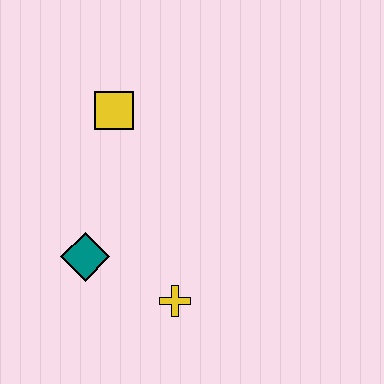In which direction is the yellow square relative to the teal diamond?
The yellow square is above the teal diamond.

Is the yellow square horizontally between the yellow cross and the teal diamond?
Yes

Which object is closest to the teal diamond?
The yellow cross is closest to the teal diamond.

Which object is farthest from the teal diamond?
The yellow square is farthest from the teal diamond.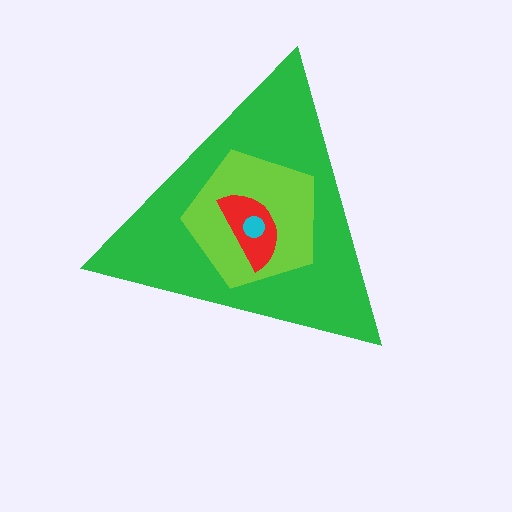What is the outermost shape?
The green triangle.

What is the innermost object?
The cyan circle.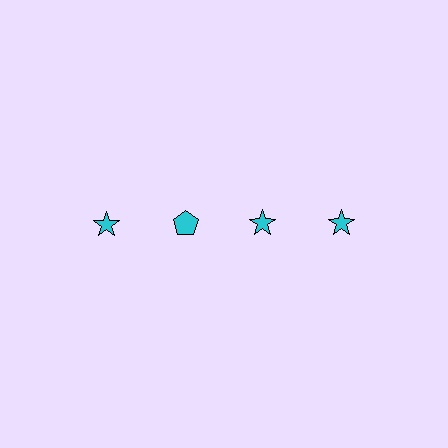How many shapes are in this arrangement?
There are 4 shapes arranged in a grid pattern.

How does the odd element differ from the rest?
It has a different shape: pentagon instead of star.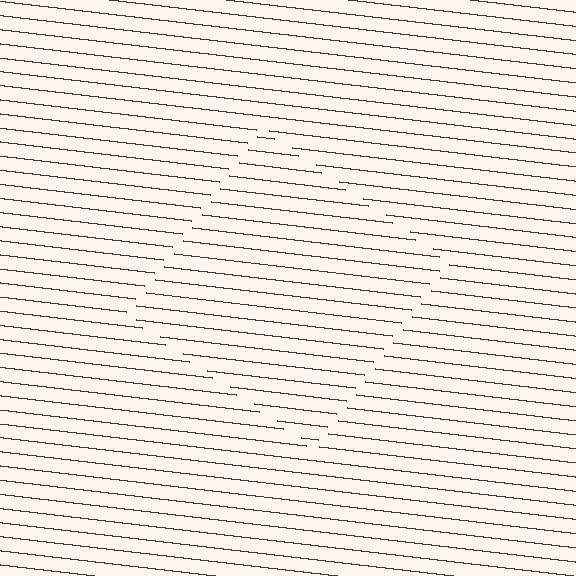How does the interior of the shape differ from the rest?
The interior of the shape contains the same grating, shifted by half a period — the contour is defined by the phase discontinuity where line-ends from the inner and outer gratings abut.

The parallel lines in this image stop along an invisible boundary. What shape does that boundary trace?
An illusory square. The interior of the shape contains the same grating, shifted by half a period — the contour is defined by the phase discontinuity where line-ends from the inner and outer gratings abut.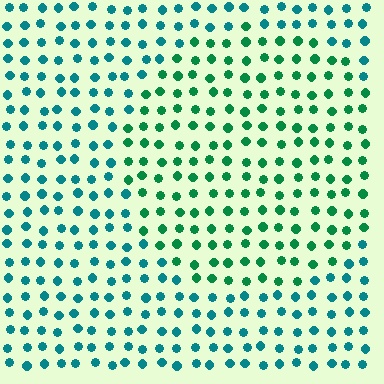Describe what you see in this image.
The image is filled with small teal elements in a uniform arrangement. A circle-shaped region is visible where the elements are tinted to a slightly different hue, forming a subtle color boundary.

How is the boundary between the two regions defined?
The boundary is defined purely by a slight shift in hue (about 35 degrees). Spacing, size, and orientation are identical on both sides.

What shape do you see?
I see a circle.